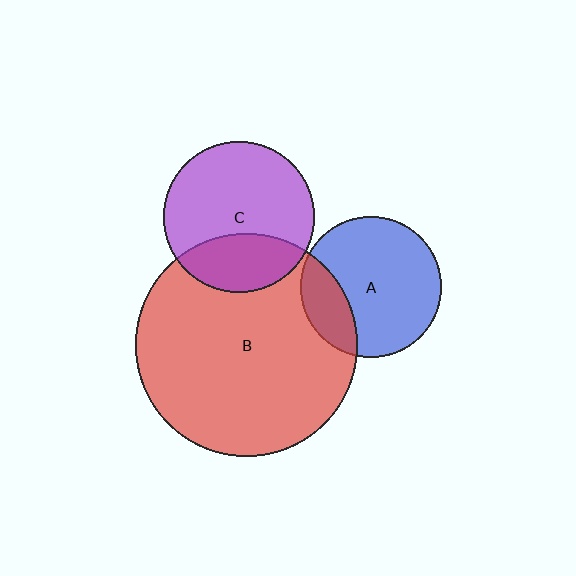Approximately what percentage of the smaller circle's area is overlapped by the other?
Approximately 25%.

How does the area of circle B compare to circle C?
Approximately 2.2 times.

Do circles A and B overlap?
Yes.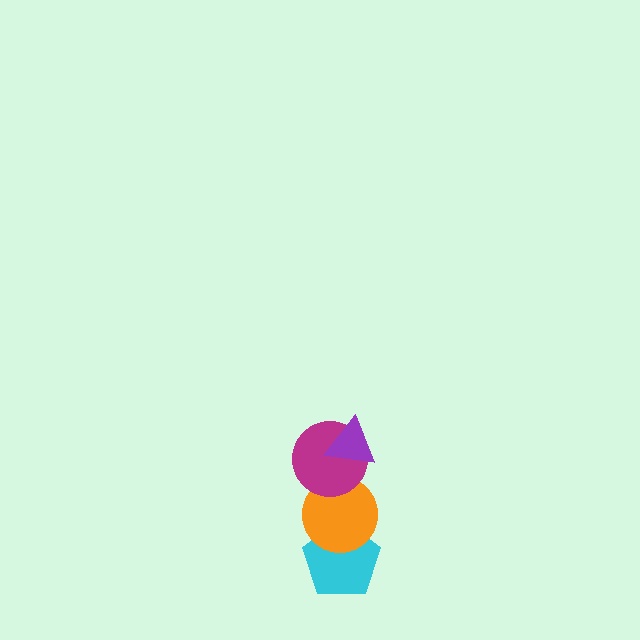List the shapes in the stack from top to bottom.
From top to bottom: the purple triangle, the magenta circle, the orange circle, the cyan pentagon.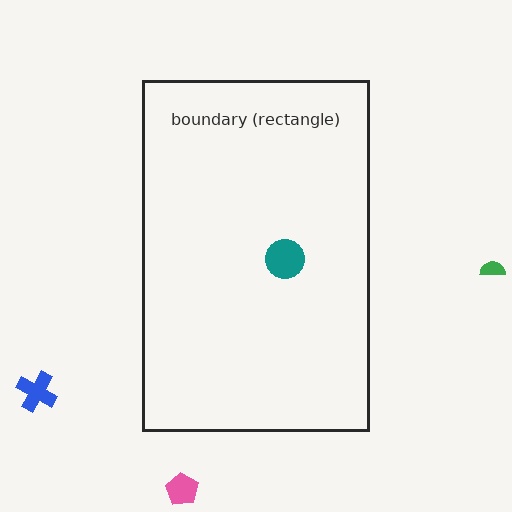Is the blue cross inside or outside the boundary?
Outside.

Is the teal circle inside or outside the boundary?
Inside.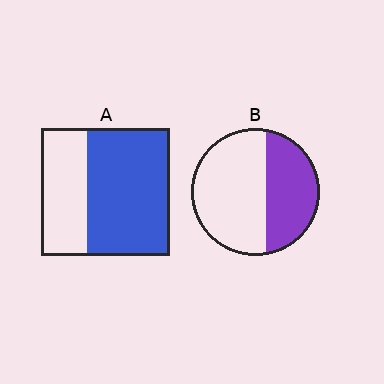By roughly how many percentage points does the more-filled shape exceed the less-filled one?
By roughly 25 percentage points (A over B).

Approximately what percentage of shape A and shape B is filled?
A is approximately 65% and B is approximately 40%.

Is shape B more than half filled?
No.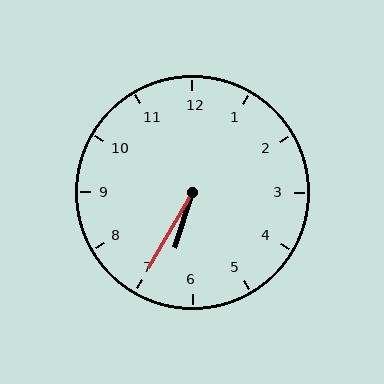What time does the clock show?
6:35.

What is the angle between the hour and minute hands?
Approximately 12 degrees.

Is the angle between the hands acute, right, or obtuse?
It is acute.